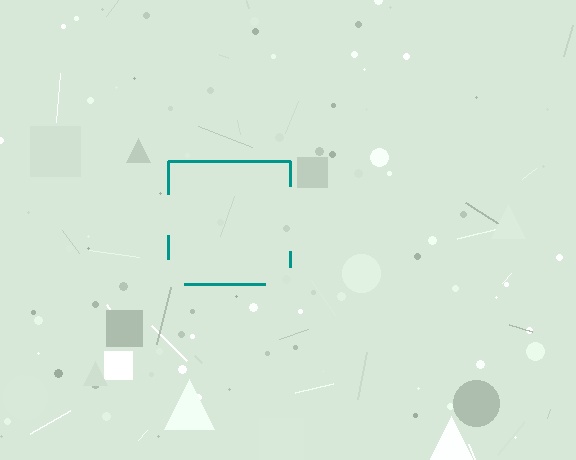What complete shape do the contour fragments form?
The contour fragments form a square.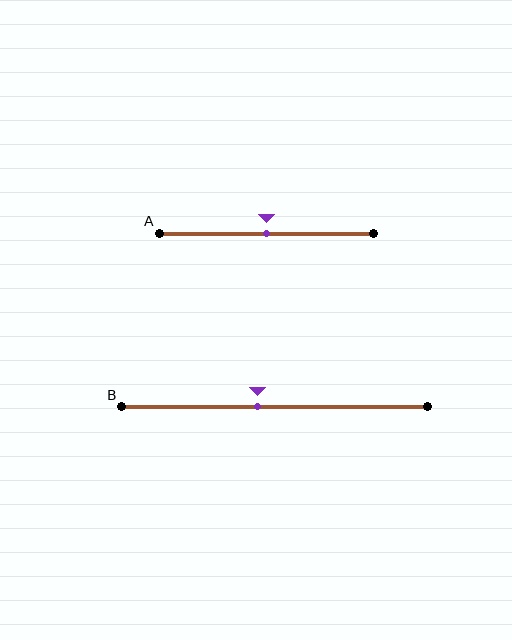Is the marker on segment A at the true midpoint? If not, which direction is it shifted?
Yes, the marker on segment A is at the true midpoint.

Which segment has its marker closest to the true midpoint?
Segment A has its marker closest to the true midpoint.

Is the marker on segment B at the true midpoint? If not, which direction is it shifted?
No, the marker on segment B is shifted to the left by about 6% of the segment length.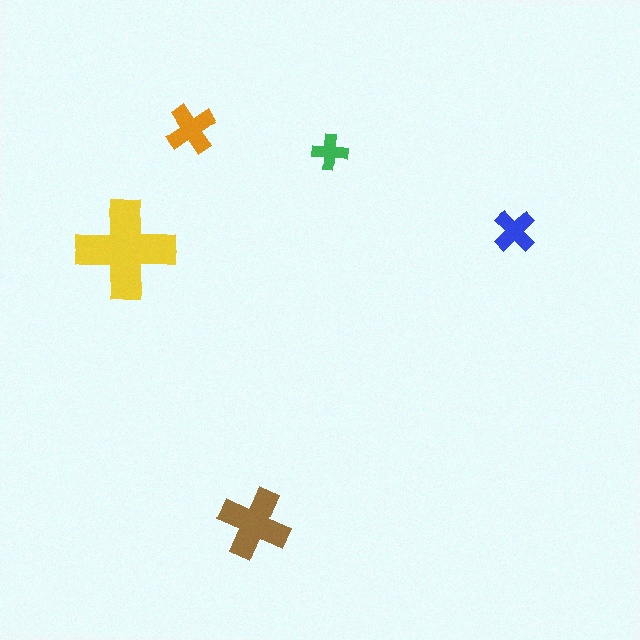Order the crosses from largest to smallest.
the yellow one, the brown one, the orange one, the blue one, the green one.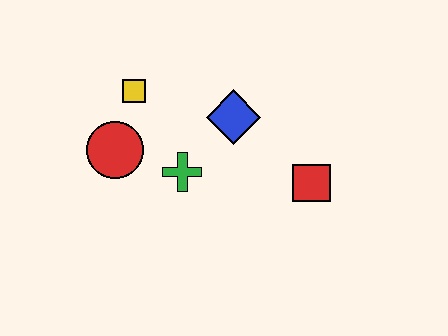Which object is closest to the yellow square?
The red circle is closest to the yellow square.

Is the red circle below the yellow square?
Yes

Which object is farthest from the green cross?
The red square is farthest from the green cross.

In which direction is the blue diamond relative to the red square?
The blue diamond is to the left of the red square.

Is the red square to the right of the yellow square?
Yes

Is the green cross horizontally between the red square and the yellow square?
Yes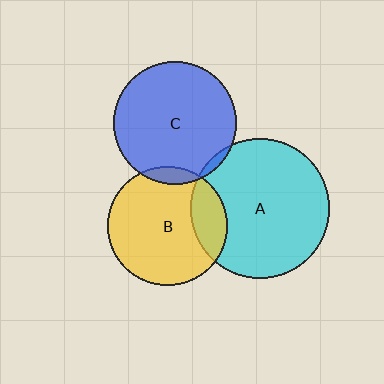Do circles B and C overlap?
Yes.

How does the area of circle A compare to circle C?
Approximately 1.3 times.